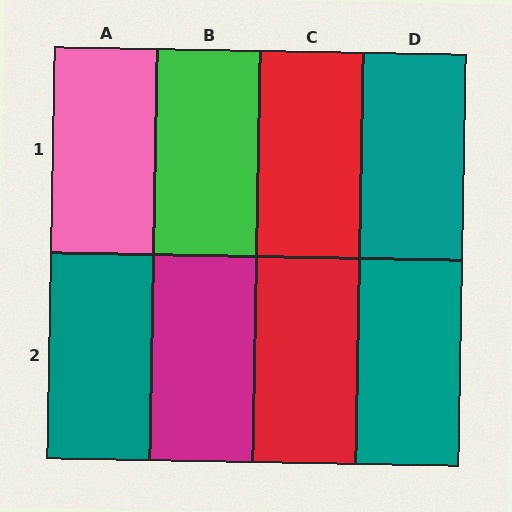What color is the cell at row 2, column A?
Teal.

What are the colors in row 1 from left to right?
Pink, green, red, teal.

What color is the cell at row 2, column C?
Red.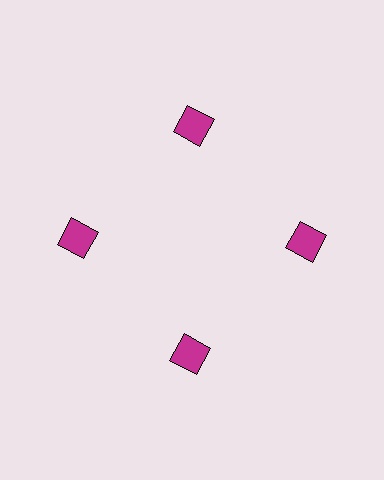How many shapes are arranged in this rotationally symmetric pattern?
There are 4 shapes, arranged in 4 groups of 1.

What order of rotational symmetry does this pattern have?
This pattern has 4-fold rotational symmetry.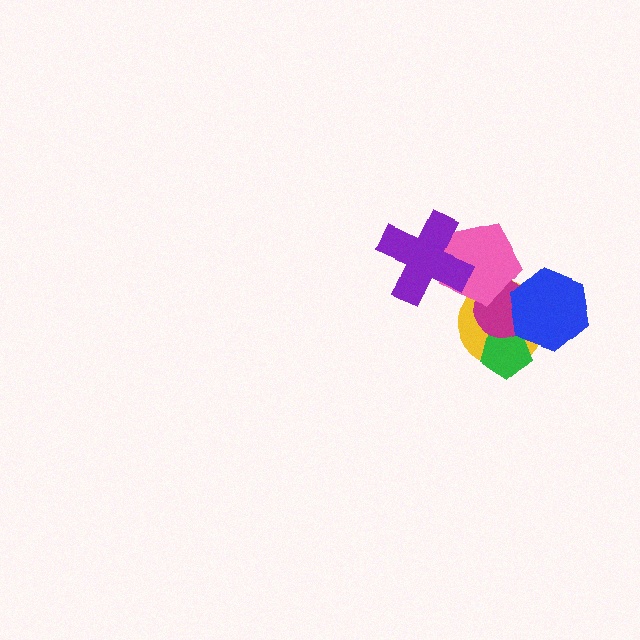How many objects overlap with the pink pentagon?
3 objects overlap with the pink pentagon.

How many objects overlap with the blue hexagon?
3 objects overlap with the blue hexagon.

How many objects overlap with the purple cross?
1 object overlaps with the purple cross.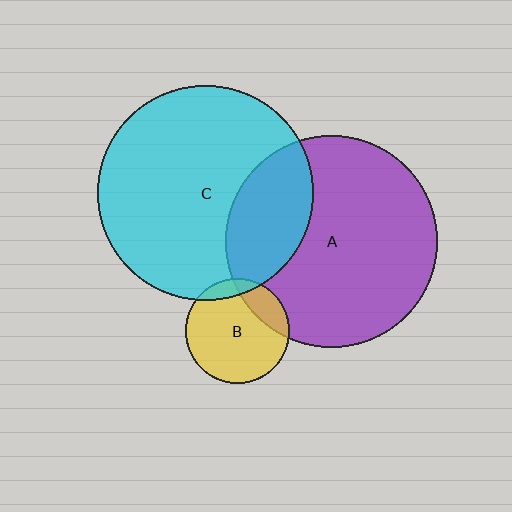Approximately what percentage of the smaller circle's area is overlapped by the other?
Approximately 25%.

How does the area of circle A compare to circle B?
Approximately 4.1 times.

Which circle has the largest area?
Circle C (cyan).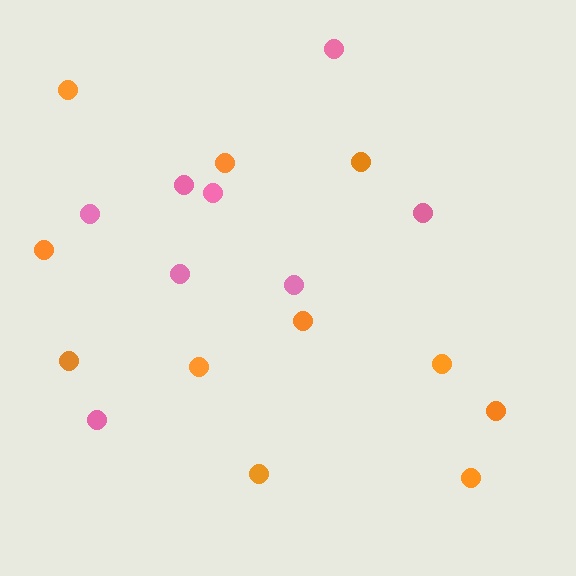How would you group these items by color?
There are 2 groups: one group of pink circles (8) and one group of orange circles (11).